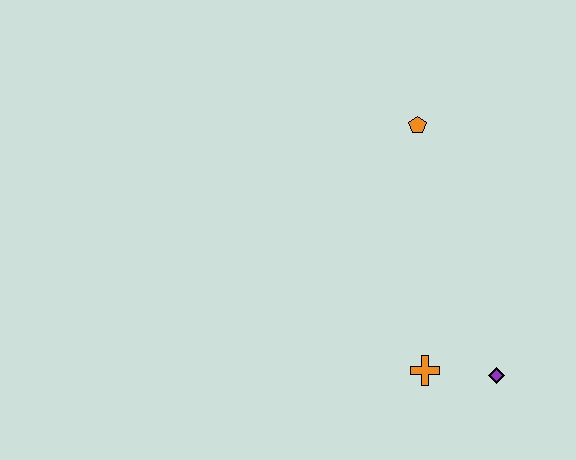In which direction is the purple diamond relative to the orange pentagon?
The purple diamond is below the orange pentagon.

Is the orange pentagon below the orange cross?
No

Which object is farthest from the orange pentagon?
The purple diamond is farthest from the orange pentagon.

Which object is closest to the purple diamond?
The orange cross is closest to the purple diamond.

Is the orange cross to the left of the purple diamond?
Yes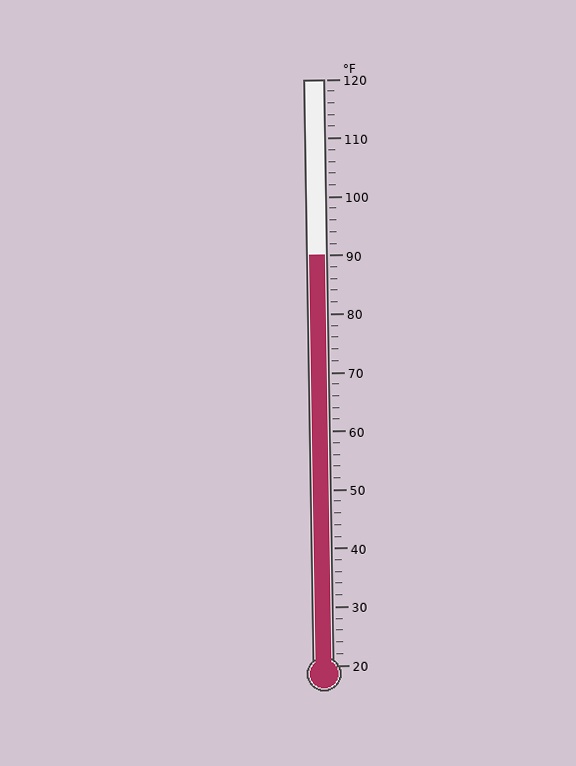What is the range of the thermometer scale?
The thermometer scale ranges from 20°F to 120°F.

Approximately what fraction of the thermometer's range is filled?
The thermometer is filled to approximately 70% of its range.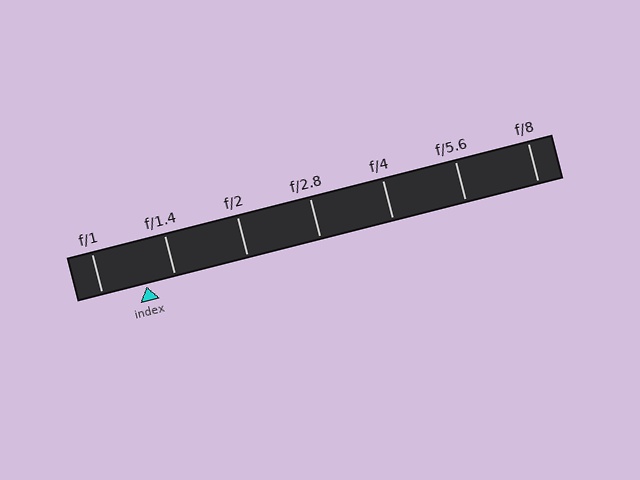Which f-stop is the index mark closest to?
The index mark is closest to f/1.4.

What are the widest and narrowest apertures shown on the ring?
The widest aperture shown is f/1 and the narrowest is f/8.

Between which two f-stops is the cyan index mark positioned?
The index mark is between f/1 and f/1.4.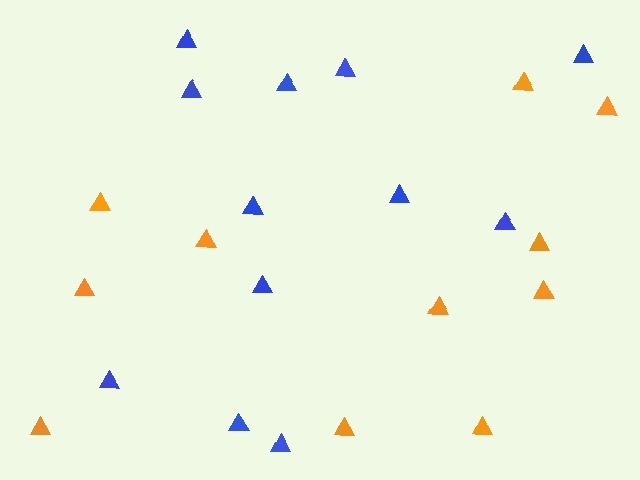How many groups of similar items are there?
There are 2 groups: one group of orange triangles (11) and one group of blue triangles (12).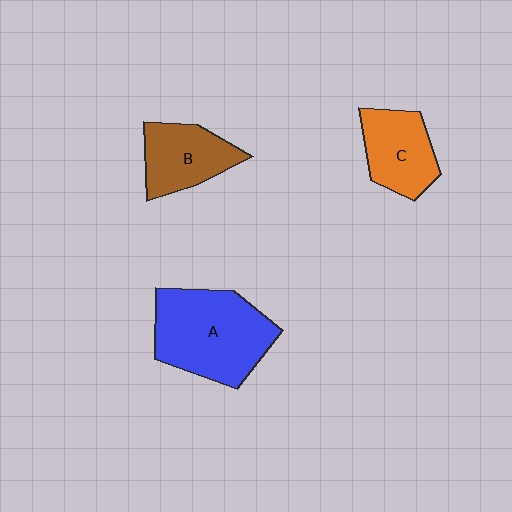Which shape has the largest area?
Shape A (blue).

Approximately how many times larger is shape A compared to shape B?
Approximately 1.7 times.